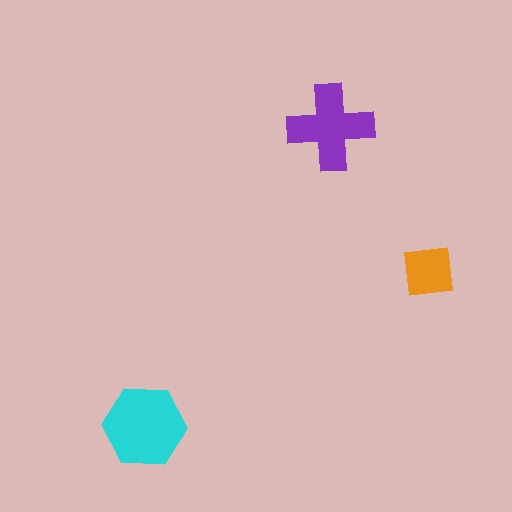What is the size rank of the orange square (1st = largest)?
3rd.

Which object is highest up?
The purple cross is topmost.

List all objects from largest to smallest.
The cyan hexagon, the purple cross, the orange square.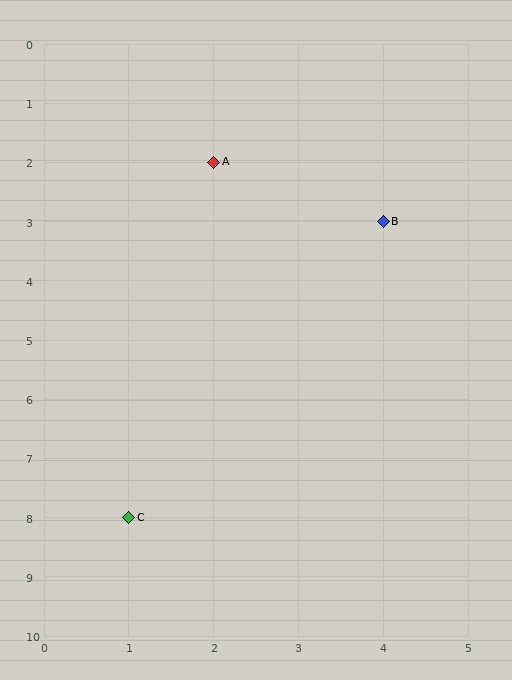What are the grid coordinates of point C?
Point C is at grid coordinates (1, 8).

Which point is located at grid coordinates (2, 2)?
Point A is at (2, 2).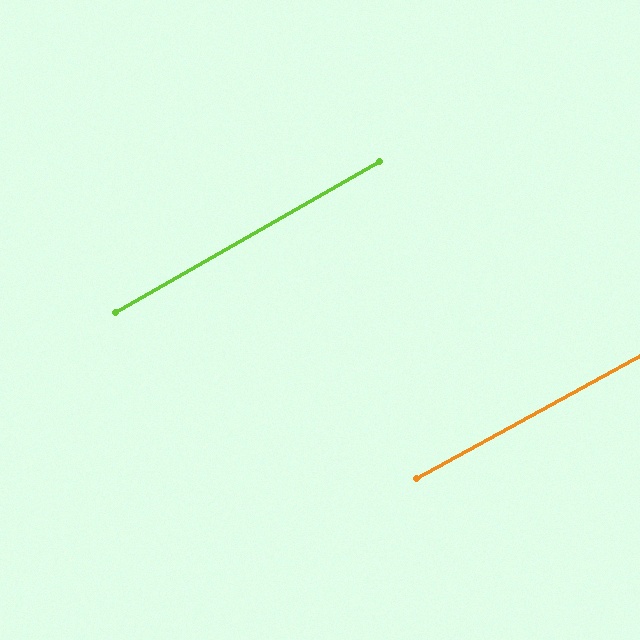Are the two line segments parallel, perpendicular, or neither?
Parallel — their directions differ by only 1.0°.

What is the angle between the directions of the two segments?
Approximately 1 degree.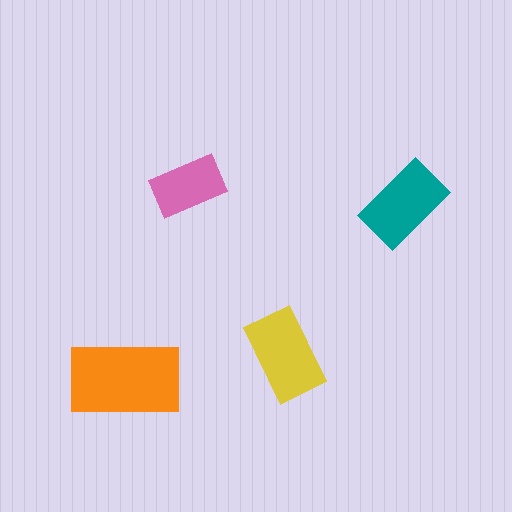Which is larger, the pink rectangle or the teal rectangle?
The teal one.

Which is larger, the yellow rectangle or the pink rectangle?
The yellow one.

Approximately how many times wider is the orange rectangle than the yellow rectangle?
About 1.5 times wider.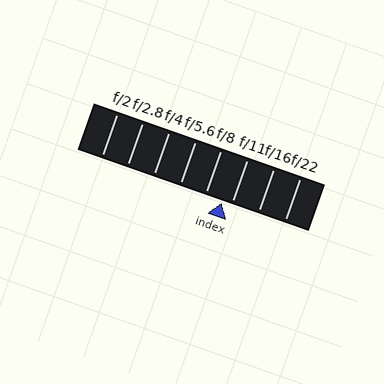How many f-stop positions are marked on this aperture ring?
There are 8 f-stop positions marked.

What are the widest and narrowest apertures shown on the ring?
The widest aperture shown is f/2 and the narrowest is f/22.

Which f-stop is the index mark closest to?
The index mark is closest to f/11.